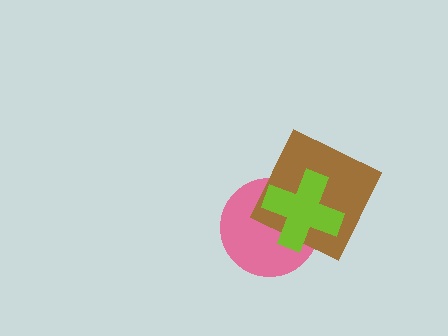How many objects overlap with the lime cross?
2 objects overlap with the lime cross.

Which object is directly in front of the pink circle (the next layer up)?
The brown square is directly in front of the pink circle.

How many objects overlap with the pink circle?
2 objects overlap with the pink circle.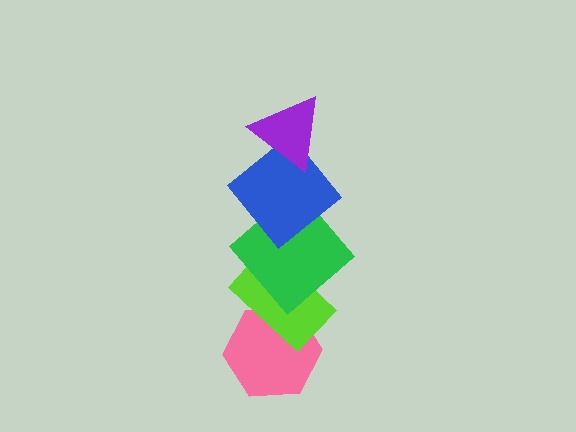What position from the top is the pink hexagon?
The pink hexagon is 5th from the top.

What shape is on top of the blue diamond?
The purple triangle is on top of the blue diamond.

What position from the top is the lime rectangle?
The lime rectangle is 4th from the top.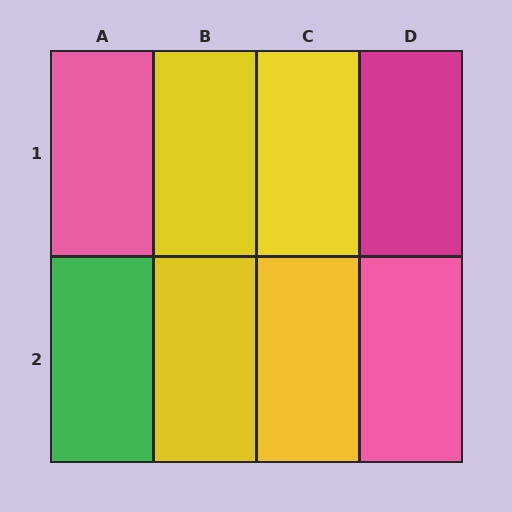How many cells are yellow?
4 cells are yellow.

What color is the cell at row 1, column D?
Magenta.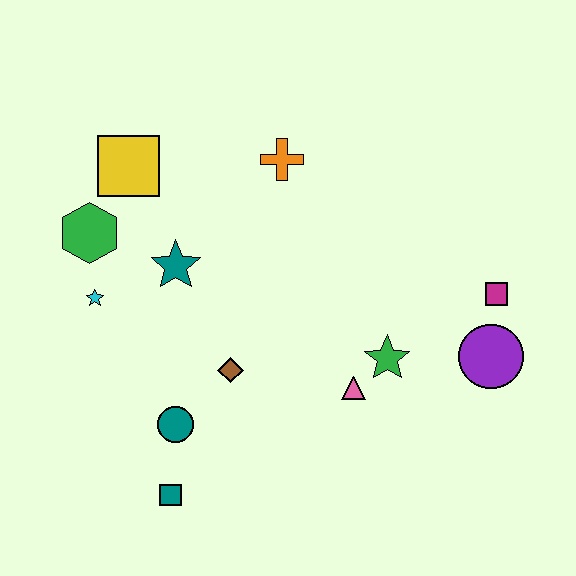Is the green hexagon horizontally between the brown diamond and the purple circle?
No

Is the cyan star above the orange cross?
No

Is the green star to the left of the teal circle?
No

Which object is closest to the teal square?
The teal circle is closest to the teal square.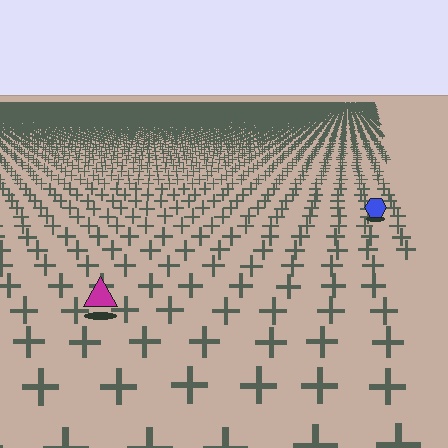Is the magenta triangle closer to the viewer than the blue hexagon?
Yes. The magenta triangle is closer — you can tell from the texture gradient: the ground texture is coarser near it.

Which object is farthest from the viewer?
The blue hexagon is farthest from the viewer. It appears smaller and the ground texture around it is denser.